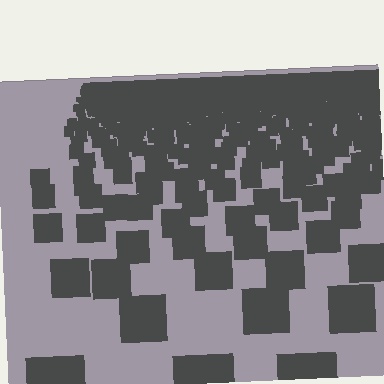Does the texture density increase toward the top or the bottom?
Density increases toward the top.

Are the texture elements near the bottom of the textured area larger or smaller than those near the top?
Larger. Near the bottom, elements are closer to the viewer and appear at a bigger on-screen size.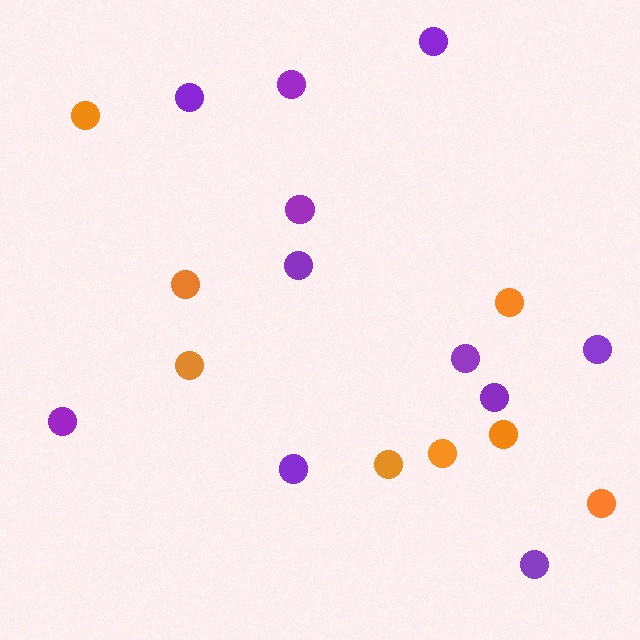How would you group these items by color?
There are 2 groups: one group of orange circles (8) and one group of purple circles (11).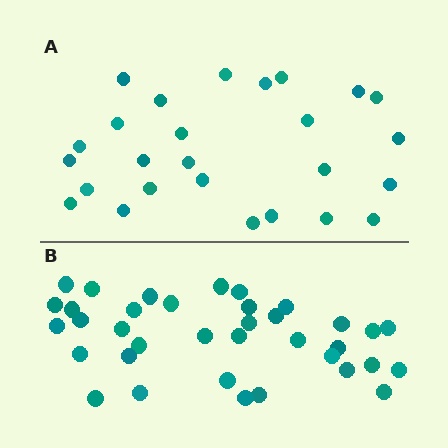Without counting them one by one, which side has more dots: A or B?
Region B (the bottom region) has more dots.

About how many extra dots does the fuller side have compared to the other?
Region B has roughly 10 or so more dots than region A.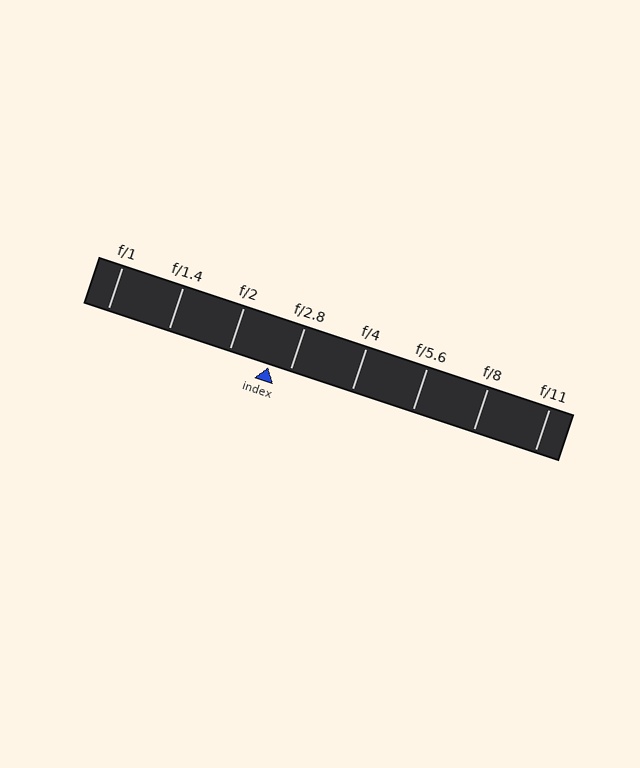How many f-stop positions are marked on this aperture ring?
There are 8 f-stop positions marked.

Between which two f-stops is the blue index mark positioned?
The index mark is between f/2 and f/2.8.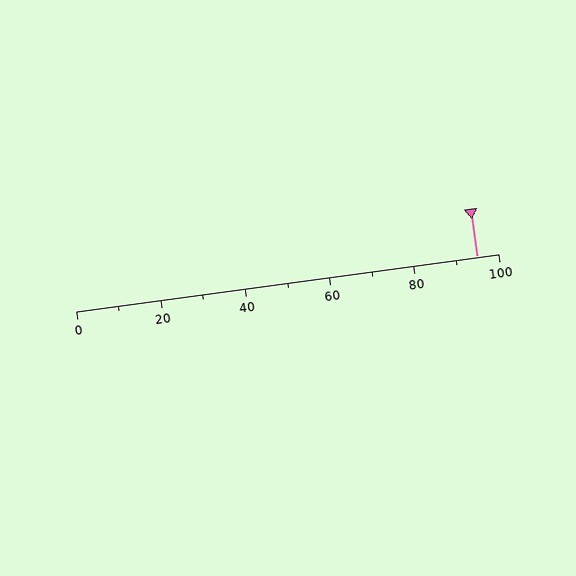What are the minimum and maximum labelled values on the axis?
The axis runs from 0 to 100.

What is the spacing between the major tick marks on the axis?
The major ticks are spaced 20 apart.